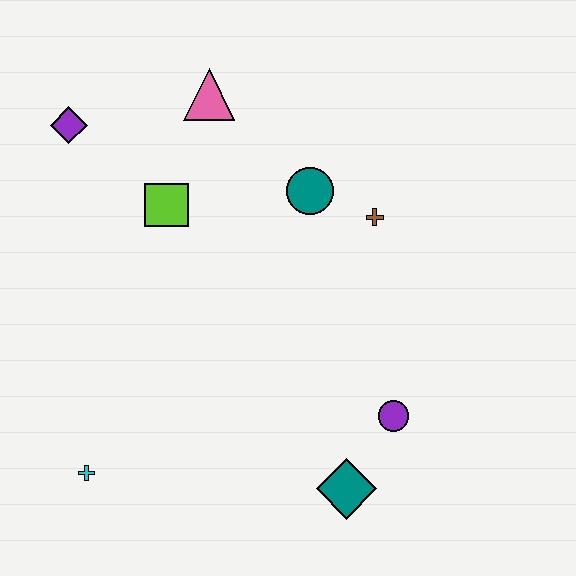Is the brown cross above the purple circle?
Yes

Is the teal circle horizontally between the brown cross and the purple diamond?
Yes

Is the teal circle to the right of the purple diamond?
Yes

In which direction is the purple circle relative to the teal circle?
The purple circle is below the teal circle.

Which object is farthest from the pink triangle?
The teal diamond is farthest from the pink triangle.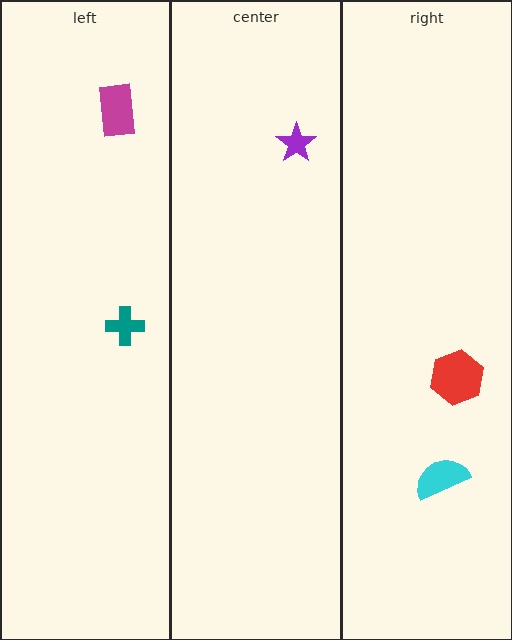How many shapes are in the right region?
2.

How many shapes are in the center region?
1.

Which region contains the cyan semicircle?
The right region.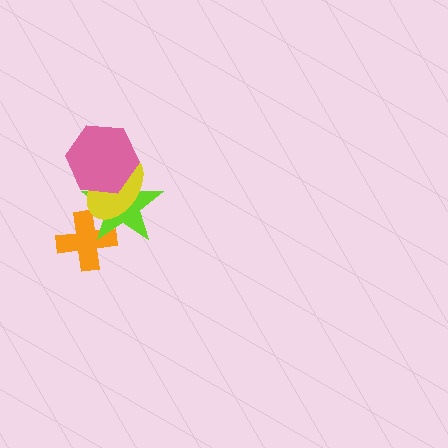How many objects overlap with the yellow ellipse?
2 objects overlap with the yellow ellipse.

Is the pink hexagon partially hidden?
No, no other shape covers it.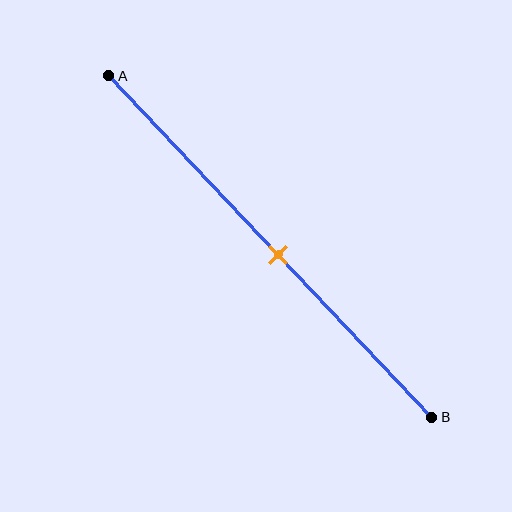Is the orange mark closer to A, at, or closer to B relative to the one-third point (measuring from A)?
The orange mark is closer to point B than the one-third point of segment AB.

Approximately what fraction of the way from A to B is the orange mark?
The orange mark is approximately 50% of the way from A to B.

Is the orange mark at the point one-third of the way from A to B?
No, the mark is at about 50% from A, not at the 33% one-third point.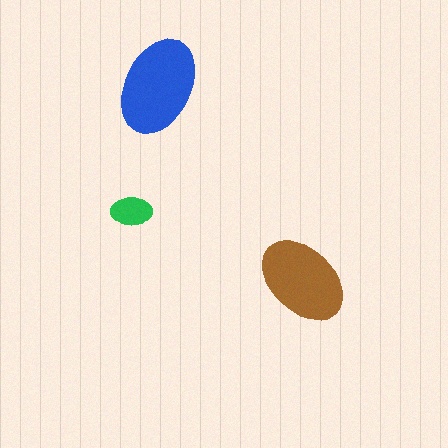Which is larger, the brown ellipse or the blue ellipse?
The blue one.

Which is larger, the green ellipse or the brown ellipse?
The brown one.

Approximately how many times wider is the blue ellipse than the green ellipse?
About 2.5 times wider.